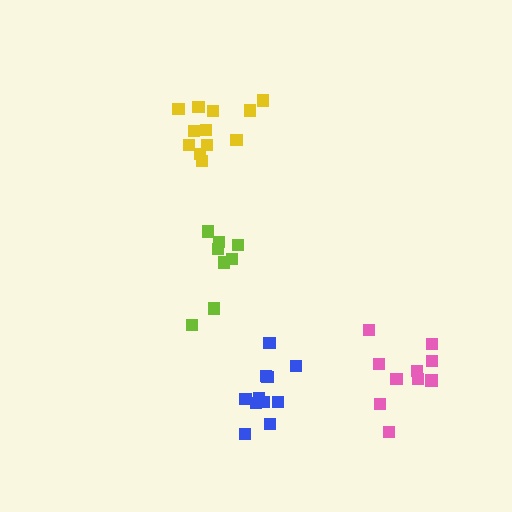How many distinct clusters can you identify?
There are 4 distinct clusters.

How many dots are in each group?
Group 1: 11 dots, Group 2: 12 dots, Group 3: 10 dots, Group 4: 8 dots (41 total).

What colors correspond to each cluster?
The clusters are colored: blue, yellow, pink, lime.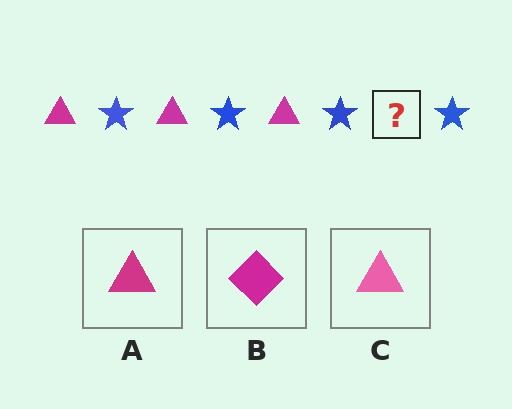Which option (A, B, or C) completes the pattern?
A.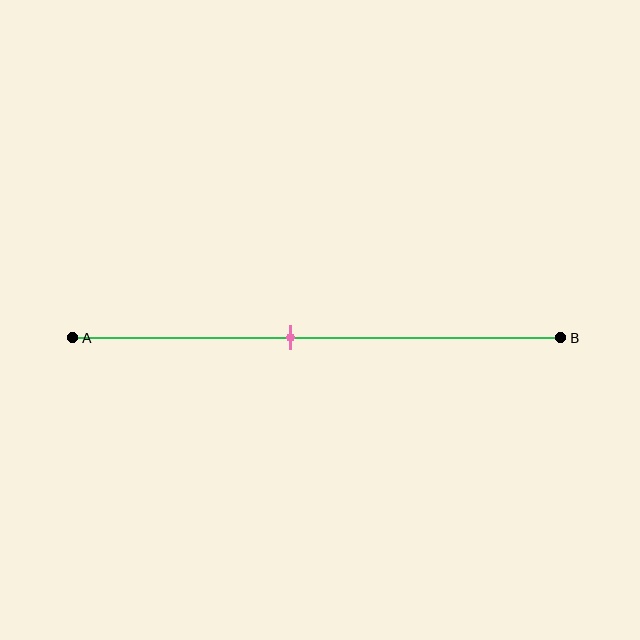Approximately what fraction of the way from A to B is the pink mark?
The pink mark is approximately 45% of the way from A to B.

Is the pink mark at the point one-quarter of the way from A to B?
No, the mark is at about 45% from A, not at the 25% one-quarter point.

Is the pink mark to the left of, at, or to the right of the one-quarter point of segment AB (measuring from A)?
The pink mark is to the right of the one-quarter point of segment AB.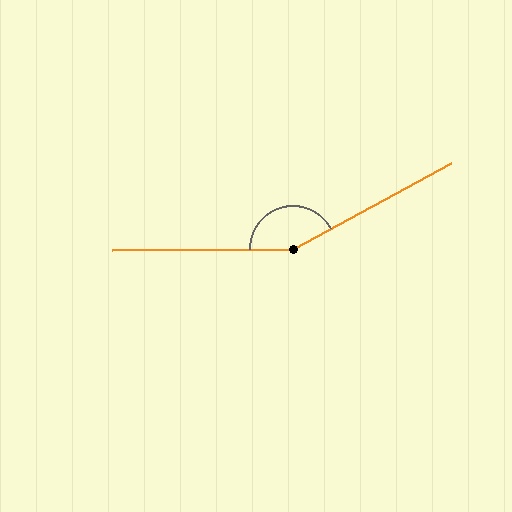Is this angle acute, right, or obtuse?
It is obtuse.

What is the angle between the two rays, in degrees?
Approximately 152 degrees.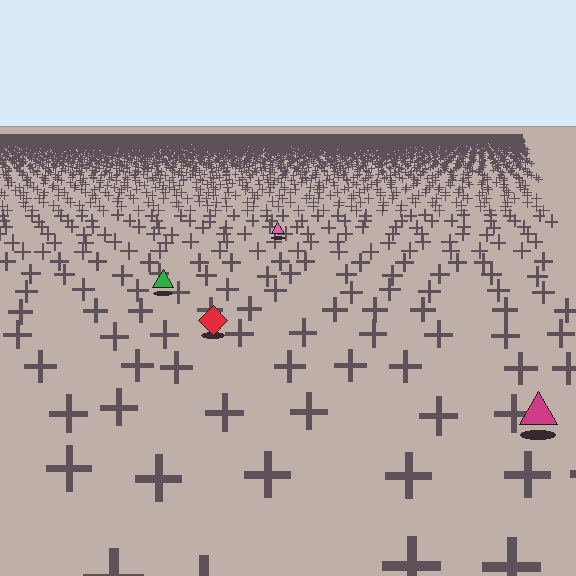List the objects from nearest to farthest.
From nearest to farthest: the magenta triangle, the red diamond, the green triangle, the pink triangle.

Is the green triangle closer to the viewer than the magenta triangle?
No. The magenta triangle is closer — you can tell from the texture gradient: the ground texture is coarser near it.